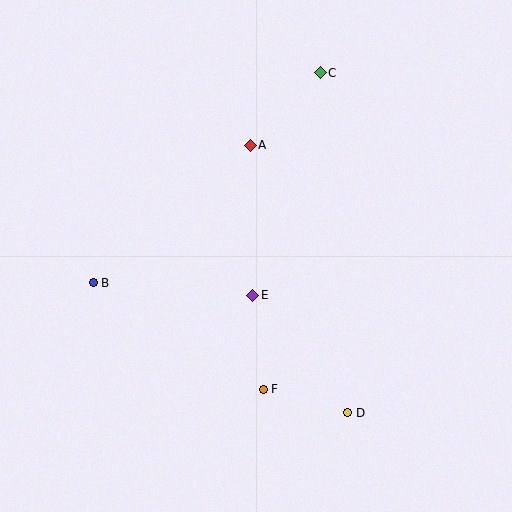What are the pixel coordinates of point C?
Point C is at (320, 73).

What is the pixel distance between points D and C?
The distance between D and C is 341 pixels.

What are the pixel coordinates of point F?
Point F is at (263, 389).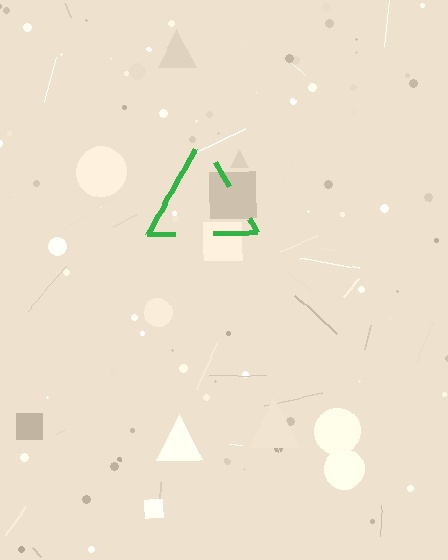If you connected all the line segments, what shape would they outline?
They would outline a triangle.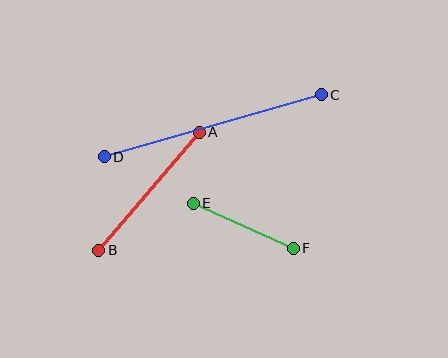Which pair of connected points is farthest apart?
Points C and D are farthest apart.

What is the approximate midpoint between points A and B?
The midpoint is at approximately (149, 191) pixels.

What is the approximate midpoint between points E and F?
The midpoint is at approximately (243, 226) pixels.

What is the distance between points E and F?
The distance is approximately 110 pixels.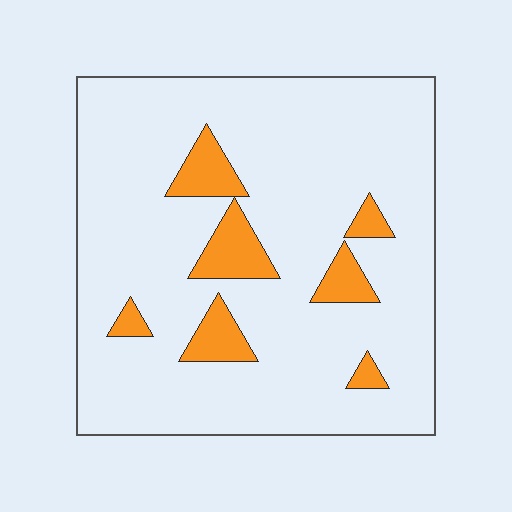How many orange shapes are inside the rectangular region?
7.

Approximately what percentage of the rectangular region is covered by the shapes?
Approximately 10%.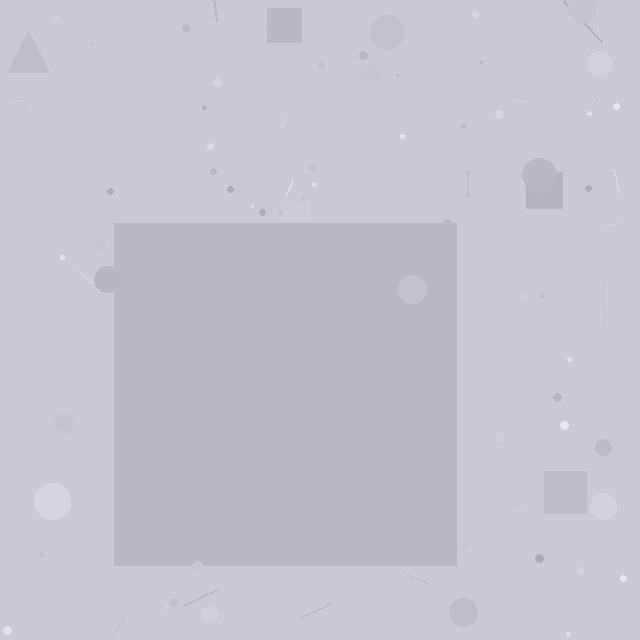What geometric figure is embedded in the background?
A square is embedded in the background.